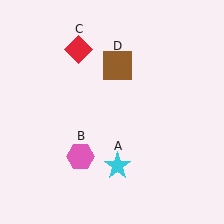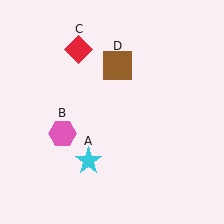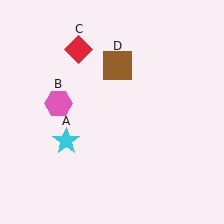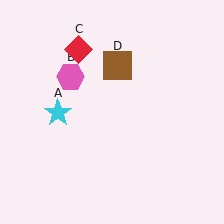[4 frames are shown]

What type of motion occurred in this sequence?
The cyan star (object A), pink hexagon (object B) rotated clockwise around the center of the scene.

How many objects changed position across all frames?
2 objects changed position: cyan star (object A), pink hexagon (object B).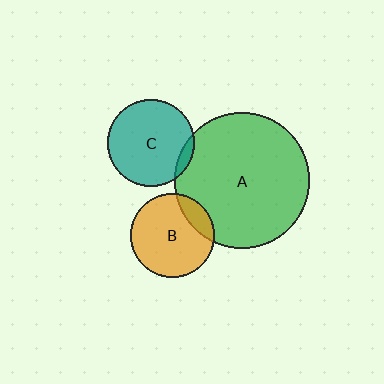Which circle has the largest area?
Circle A (green).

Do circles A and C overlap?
Yes.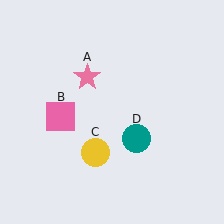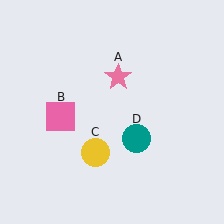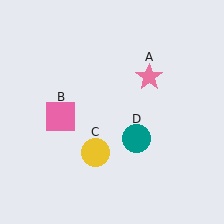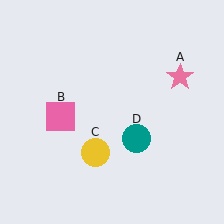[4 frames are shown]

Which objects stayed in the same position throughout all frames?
Pink square (object B) and yellow circle (object C) and teal circle (object D) remained stationary.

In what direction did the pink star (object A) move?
The pink star (object A) moved right.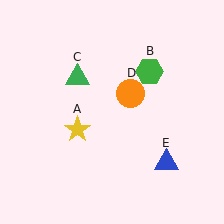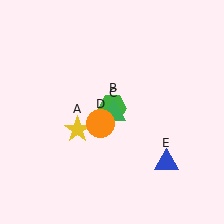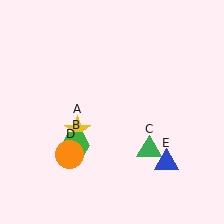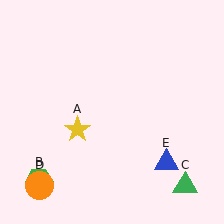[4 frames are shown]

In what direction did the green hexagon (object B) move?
The green hexagon (object B) moved down and to the left.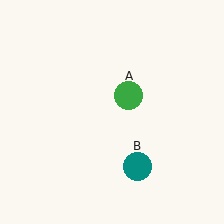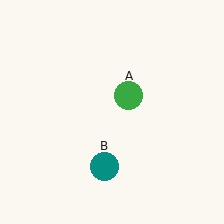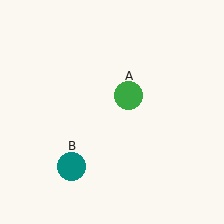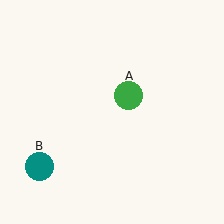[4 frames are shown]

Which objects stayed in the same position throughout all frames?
Green circle (object A) remained stationary.